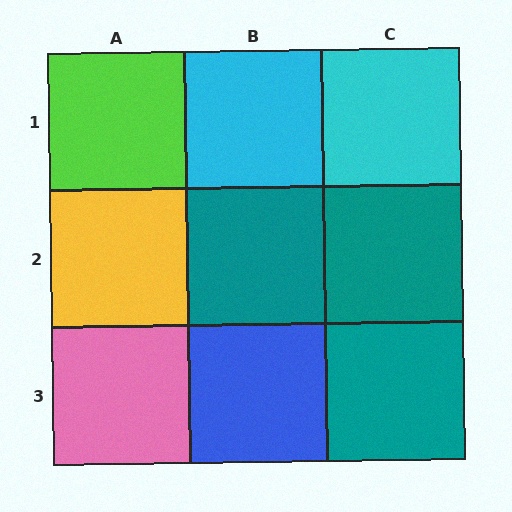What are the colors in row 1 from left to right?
Lime, cyan, cyan.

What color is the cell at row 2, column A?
Yellow.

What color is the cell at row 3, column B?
Blue.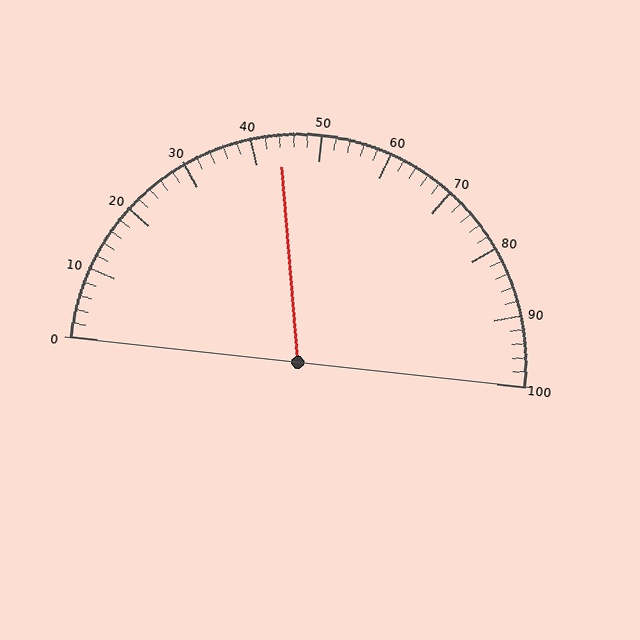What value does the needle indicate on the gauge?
The needle indicates approximately 44.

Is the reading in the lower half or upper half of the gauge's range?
The reading is in the lower half of the range (0 to 100).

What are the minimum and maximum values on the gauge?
The gauge ranges from 0 to 100.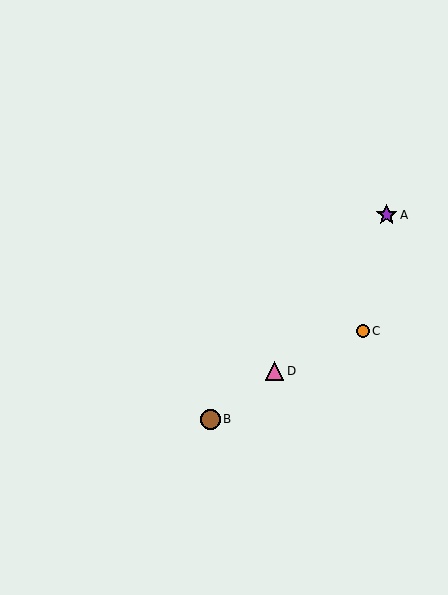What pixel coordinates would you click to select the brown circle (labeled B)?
Click at (210, 419) to select the brown circle B.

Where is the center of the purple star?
The center of the purple star is at (387, 215).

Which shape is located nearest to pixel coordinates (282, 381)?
The pink triangle (labeled D) at (274, 371) is nearest to that location.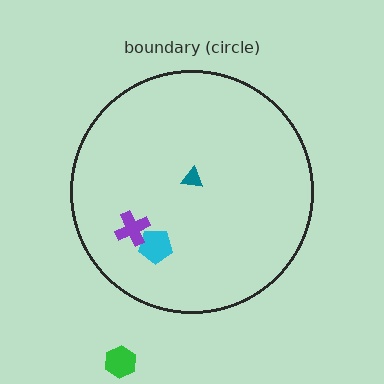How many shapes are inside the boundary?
3 inside, 1 outside.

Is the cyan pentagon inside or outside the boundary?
Inside.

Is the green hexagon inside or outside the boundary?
Outside.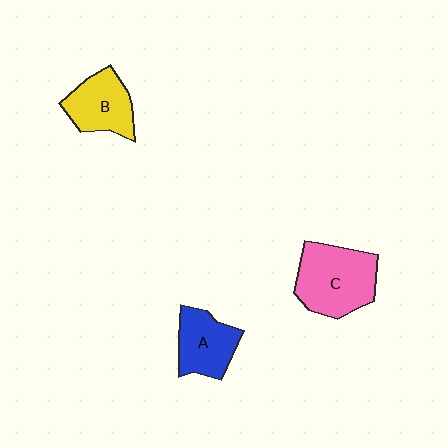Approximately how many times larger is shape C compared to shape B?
Approximately 1.4 times.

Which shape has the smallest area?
Shape A (blue).